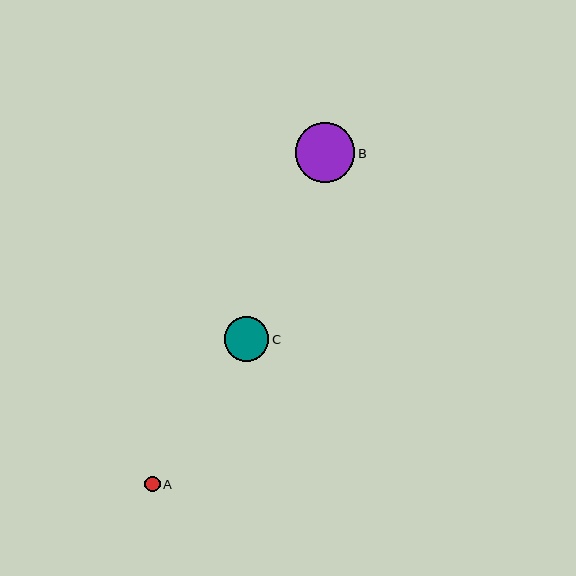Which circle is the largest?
Circle B is the largest with a size of approximately 60 pixels.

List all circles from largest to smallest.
From largest to smallest: B, C, A.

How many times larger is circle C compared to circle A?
Circle C is approximately 2.9 times the size of circle A.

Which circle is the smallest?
Circle A is the smallest with a size of approximately 15 pixels.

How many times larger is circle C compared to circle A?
Circle C is approximately 2.9 times the size of circle A.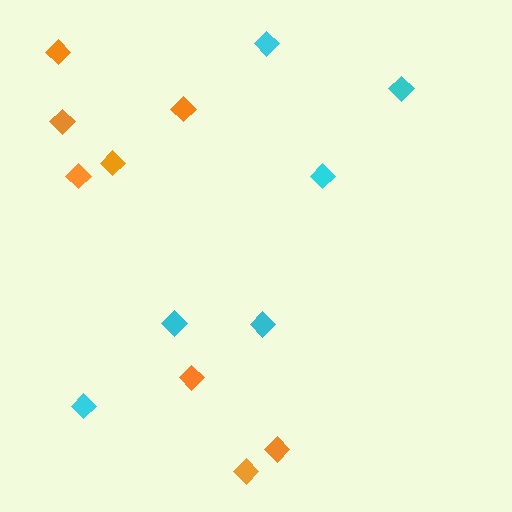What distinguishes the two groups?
There are 2 groups: one group of orange diamonds (8) and one group of cyan diamonds (6).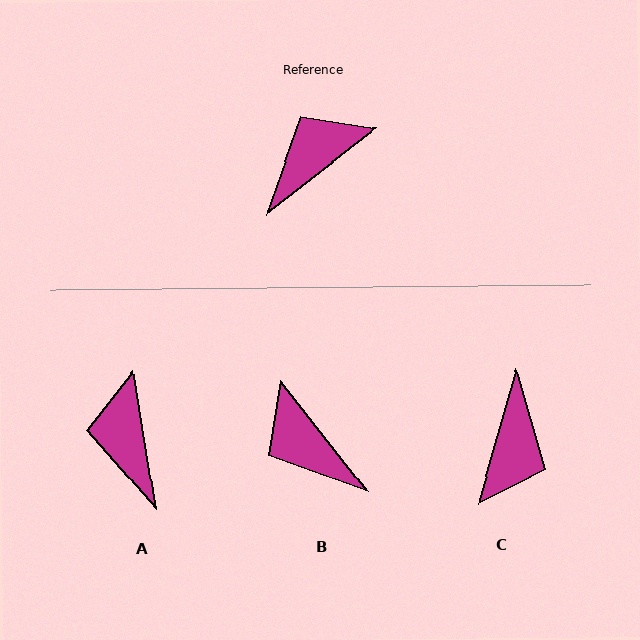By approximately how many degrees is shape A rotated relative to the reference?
Approximately 61 degrees counter-clockwise.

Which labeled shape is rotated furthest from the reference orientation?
C, about 144 degrees away.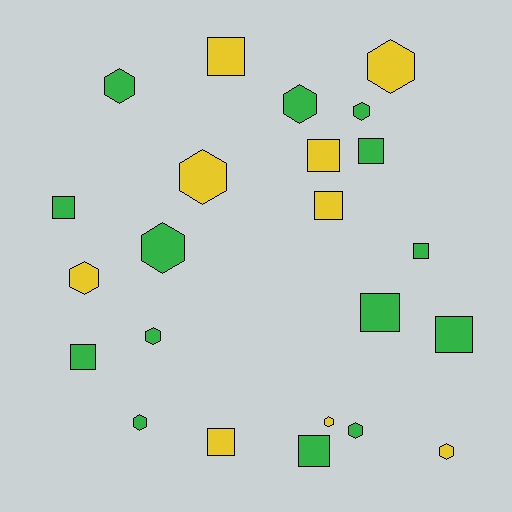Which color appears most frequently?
Green, with 14 objects.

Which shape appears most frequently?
Hexagon, with 12 objects.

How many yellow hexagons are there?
There are 5 yellow hexagons.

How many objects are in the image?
There are 23 objects.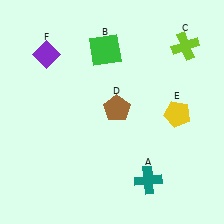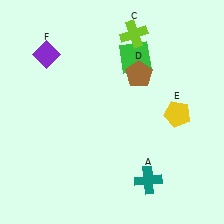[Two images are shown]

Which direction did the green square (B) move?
The green square (B) moved right.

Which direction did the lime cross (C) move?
The lime cross (C) moved left.